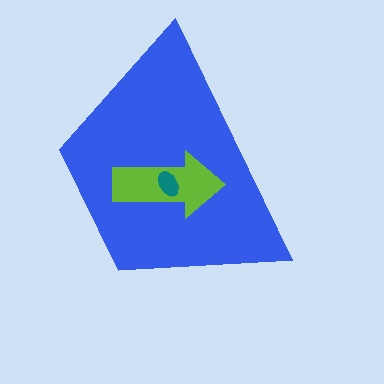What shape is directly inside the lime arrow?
The teal ellipse.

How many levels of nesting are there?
3.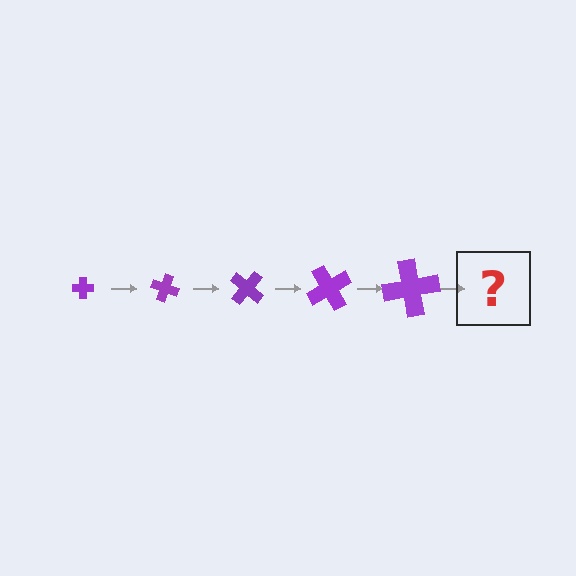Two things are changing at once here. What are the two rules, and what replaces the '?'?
The two rules are that the cross grows larger each step and it rotates 20 degrees each step. The '?' should be a cross, larger than the previous one and rotated 100 degrees from the start.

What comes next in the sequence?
The next element should be a cross, larger than the previous one and rotated 100 degrees from the start.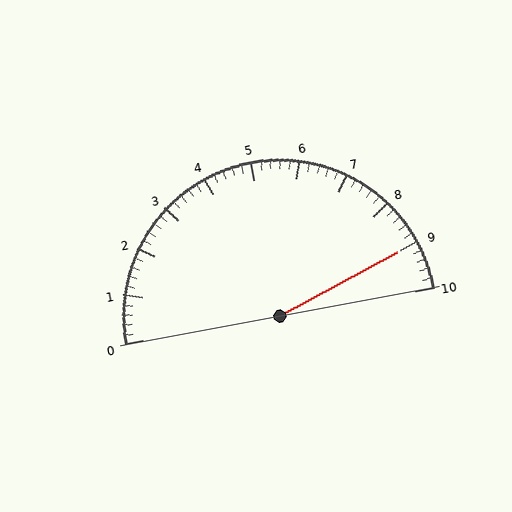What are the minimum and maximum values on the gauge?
The gauge ranges from 0 to 10.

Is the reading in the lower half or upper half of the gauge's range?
The reading is in the upper half of the range (0 to 10).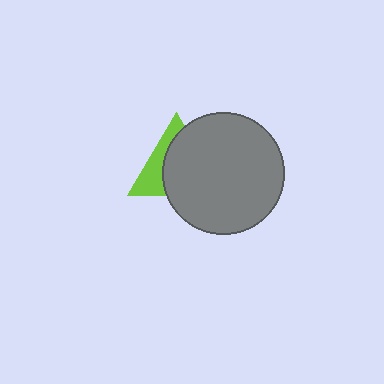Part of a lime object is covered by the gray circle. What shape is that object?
It is a triangle.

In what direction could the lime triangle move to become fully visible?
The lime triangle could move left. That would shift it out from behind the gray circle entirely.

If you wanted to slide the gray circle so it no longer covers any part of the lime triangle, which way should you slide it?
Slide it right — that is the most direct way to separate the two shapes.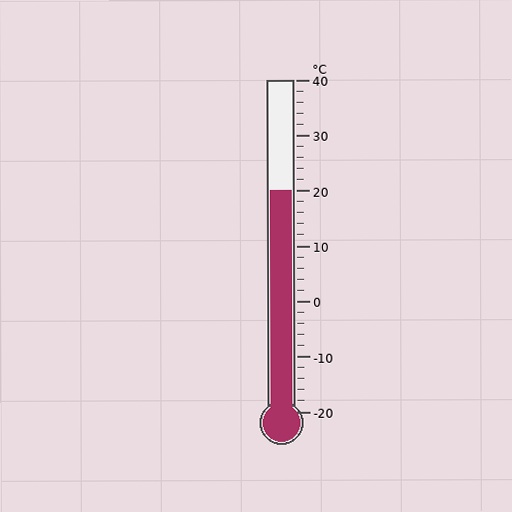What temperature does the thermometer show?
The thermometer shows approximately 20°C.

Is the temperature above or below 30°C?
The temperature is below 30°C.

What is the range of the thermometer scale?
The thermometer scale ranges from -20°C to 40°C.